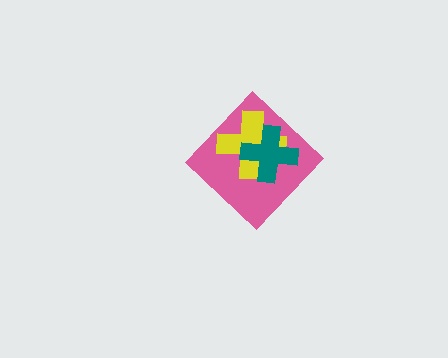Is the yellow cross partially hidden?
Yes, it is partially covered by another shape.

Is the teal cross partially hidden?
No, no other shape covers it.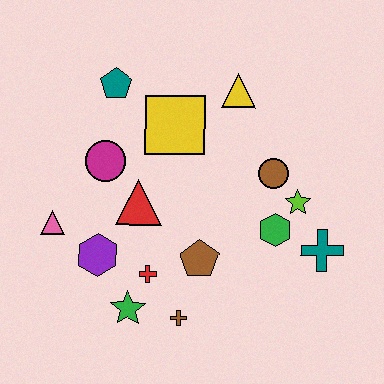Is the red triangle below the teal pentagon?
Yes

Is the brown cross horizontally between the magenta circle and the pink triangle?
No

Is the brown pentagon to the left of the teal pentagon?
No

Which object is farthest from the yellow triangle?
The green star is farthest from the yellow triangle.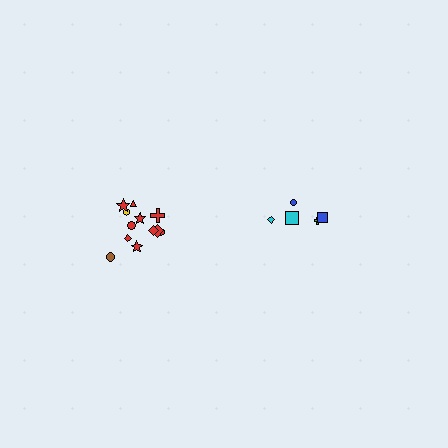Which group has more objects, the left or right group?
The left group.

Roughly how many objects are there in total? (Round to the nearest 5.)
Roughly 15 objects in total.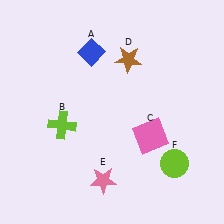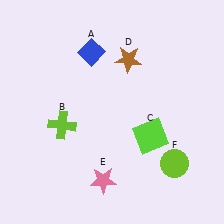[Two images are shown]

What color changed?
The square (C) changed from pink in Image 1 to lime in Image 2.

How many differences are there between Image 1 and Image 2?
There is 1 difference between the two images.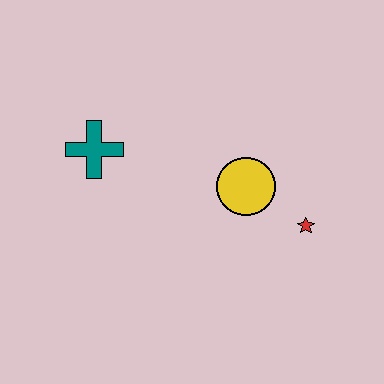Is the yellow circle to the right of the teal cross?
Yes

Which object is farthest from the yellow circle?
The teal cross is farthest from the yellow circle.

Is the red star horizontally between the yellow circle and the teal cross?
No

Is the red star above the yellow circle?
No